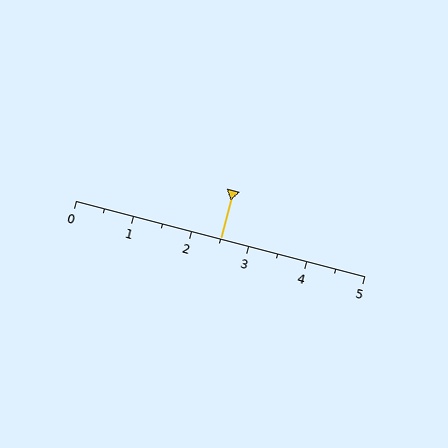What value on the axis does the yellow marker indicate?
The marker indicates approximately 2.5.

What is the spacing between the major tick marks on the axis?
The major ticks are spaced 1 apart.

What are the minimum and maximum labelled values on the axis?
The axis runs from 0 to 5.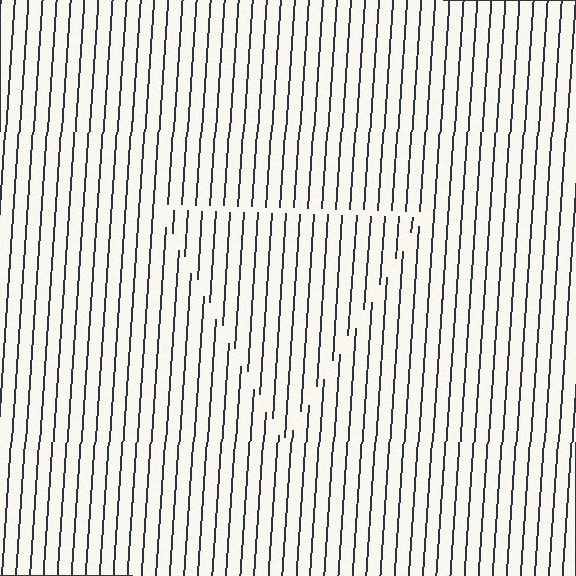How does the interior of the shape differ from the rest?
The interior of the shape contains the same grating, shifted by half a period — the contour is defined by the phase discontinuity where line-ends from the inner and outer gratings abut.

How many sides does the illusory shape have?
3 sides — the line-ends trace a triangle.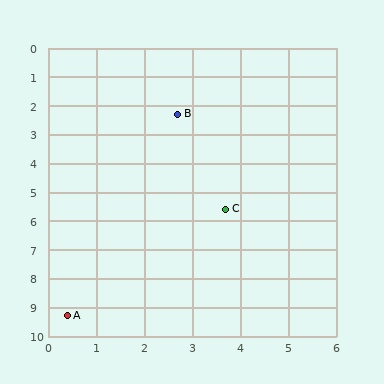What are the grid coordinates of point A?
Point A is at approximately (0.4, 9.3).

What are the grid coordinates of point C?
Point C is at approximately (3.7, 5.6).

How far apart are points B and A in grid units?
Points B and A are about 7.4 grid units apart.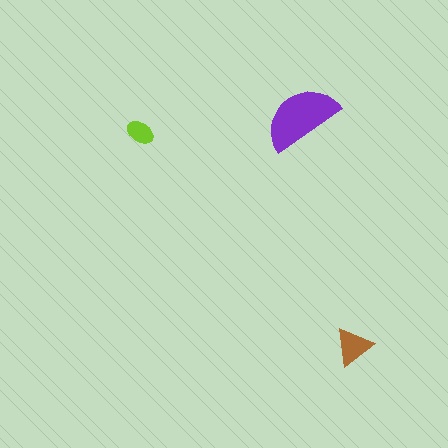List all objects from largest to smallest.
The purple semicircle, the brown triangle, the lime ellipse.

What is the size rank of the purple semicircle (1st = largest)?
1st.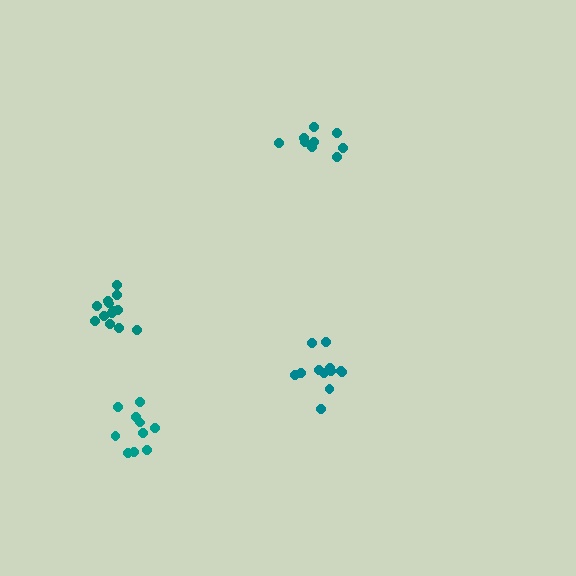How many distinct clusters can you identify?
There are 4 distinct clusters.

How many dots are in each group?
Group 1: 12 dots, Group 2: 10 dots, Group 3: 9 dots, Group 4: 13 dots (44 total).